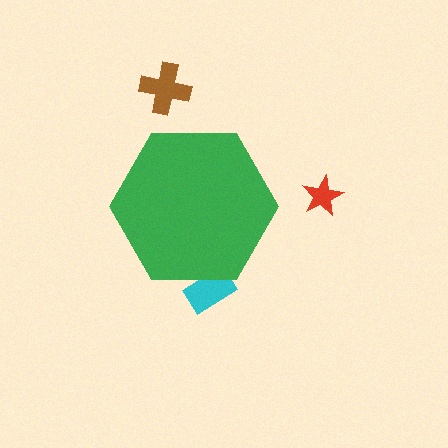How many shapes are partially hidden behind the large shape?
1 shape is partially hidden.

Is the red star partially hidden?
No, the red star is fully visible.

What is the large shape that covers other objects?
A green hexagon.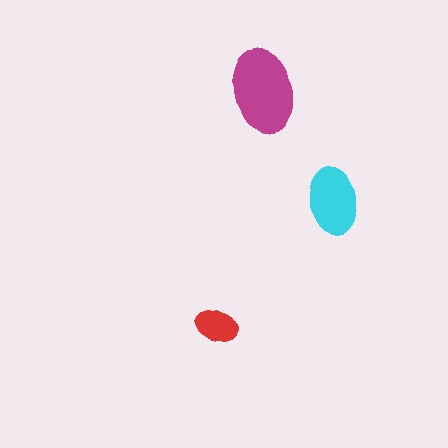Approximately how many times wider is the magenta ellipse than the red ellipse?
About 2 times wider.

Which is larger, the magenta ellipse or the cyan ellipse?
The magenta one.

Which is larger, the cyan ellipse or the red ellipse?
The cyan one.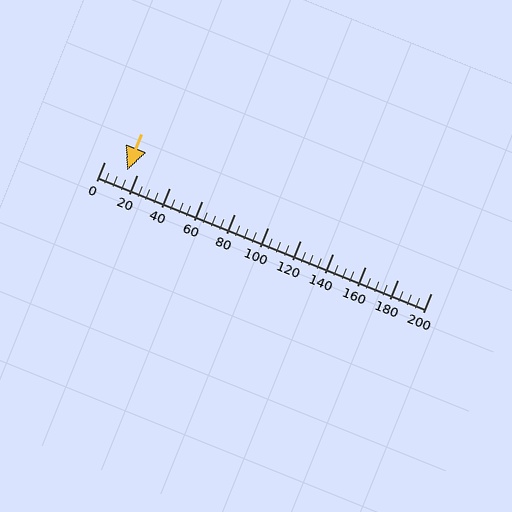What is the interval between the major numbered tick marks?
The major tick marks are spaced 20 units apart.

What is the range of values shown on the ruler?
The ruler shows values from 0 to 200.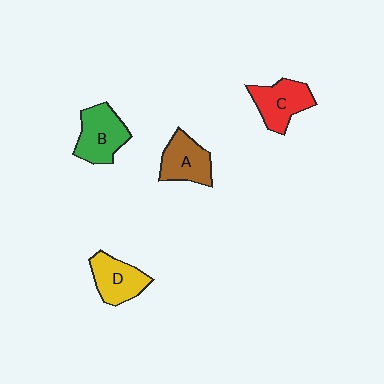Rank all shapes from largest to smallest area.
From largest to smallest: B (green), C (red), D (yellow), A (brown).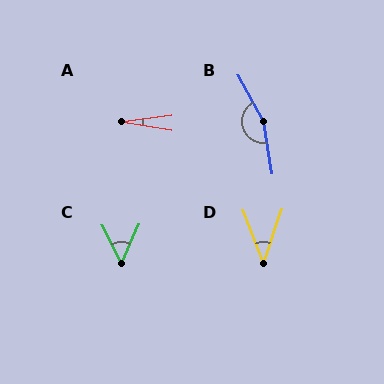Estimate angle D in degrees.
Approximately 39 degrees.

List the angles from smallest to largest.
A (17°), D (39°), C (52°), B (161°).